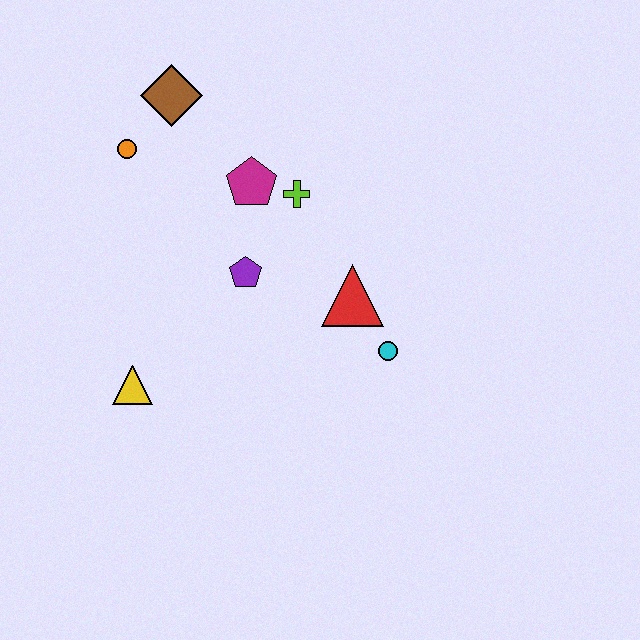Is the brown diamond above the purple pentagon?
Yes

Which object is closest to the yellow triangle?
The purple pentagon is closest to the yellow triangle.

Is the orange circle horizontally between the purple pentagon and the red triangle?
No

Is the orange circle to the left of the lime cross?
Yes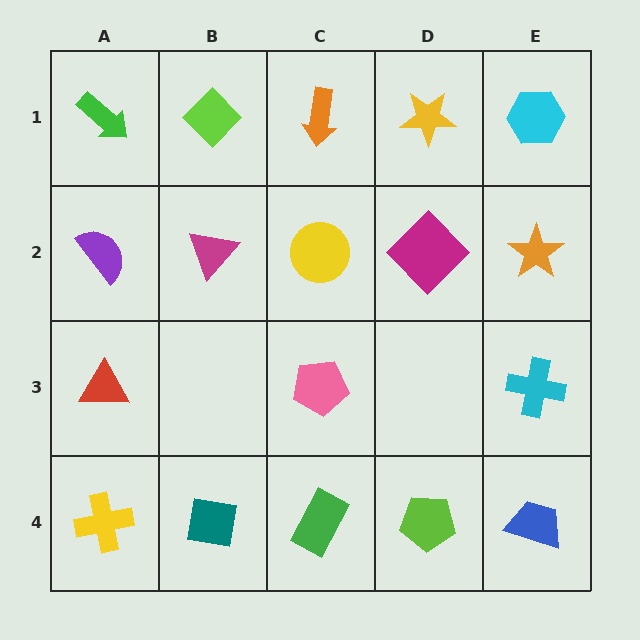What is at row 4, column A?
A yellow cross.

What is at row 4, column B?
A teal square.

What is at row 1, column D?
A yellow star.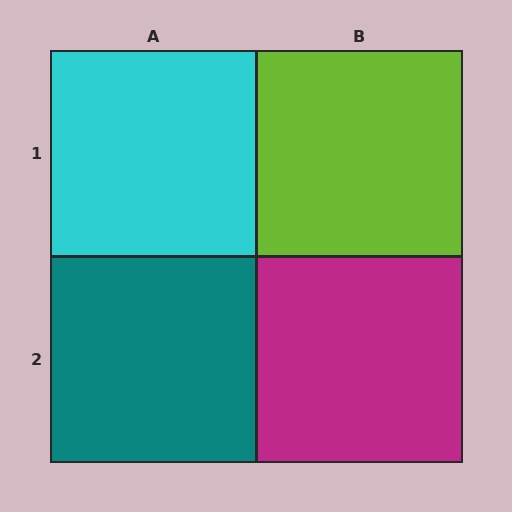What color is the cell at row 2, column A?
Teal.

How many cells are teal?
1 cell is teal.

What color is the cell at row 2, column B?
Magenta.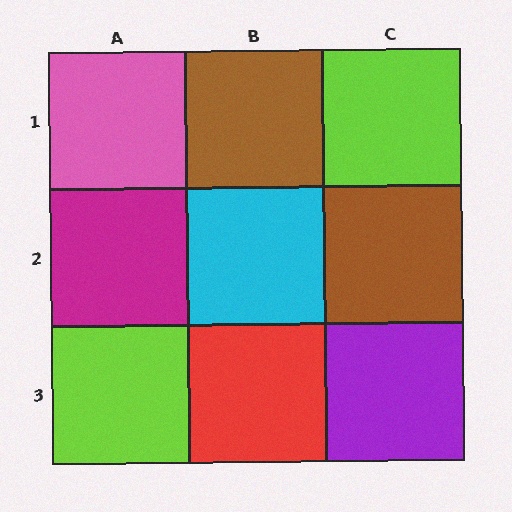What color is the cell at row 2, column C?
Brown.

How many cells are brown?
2 cells are brown.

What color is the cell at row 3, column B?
Red.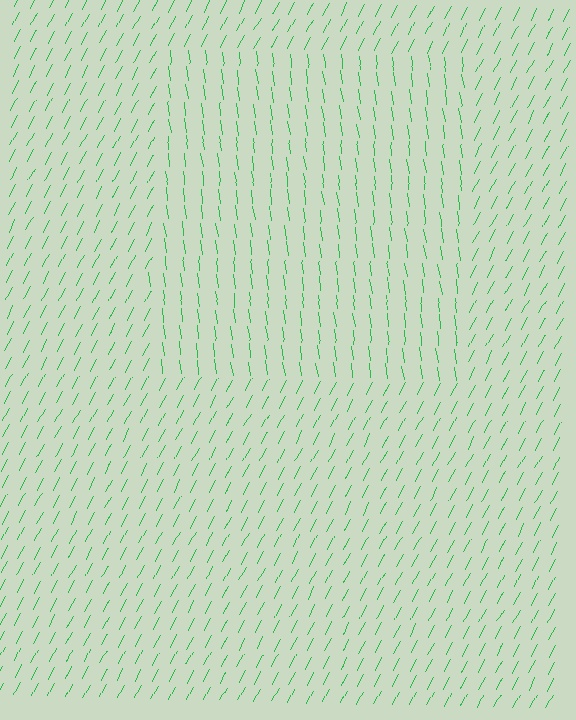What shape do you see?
I see a rectangle.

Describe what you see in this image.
The image is filled with small green line segments. A rectangle region in the image has lines oriented differently from the surrounding lines, creating a visible texture boundary.